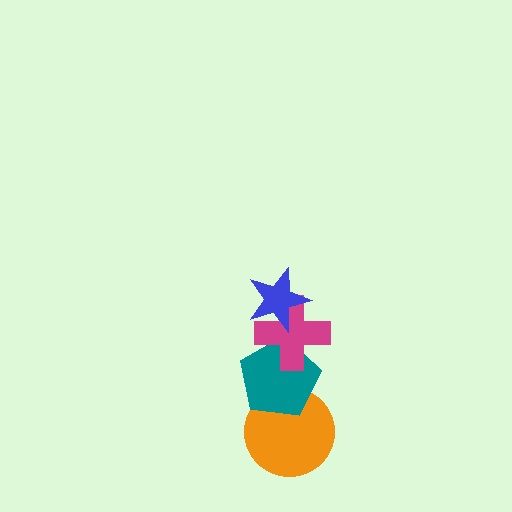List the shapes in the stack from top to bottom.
From top to bottom: the blue star, the magenta cross, the teal pentagon, the orange circle.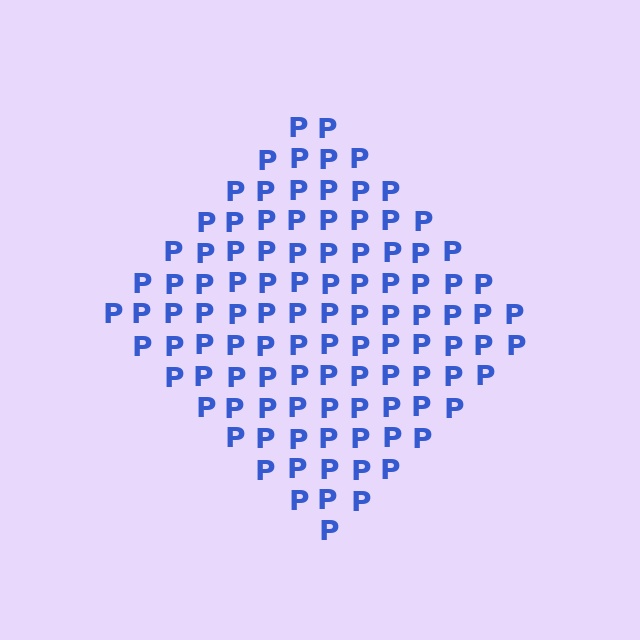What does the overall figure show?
The overall figure shows a diamond.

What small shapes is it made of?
It is made of small letter P's.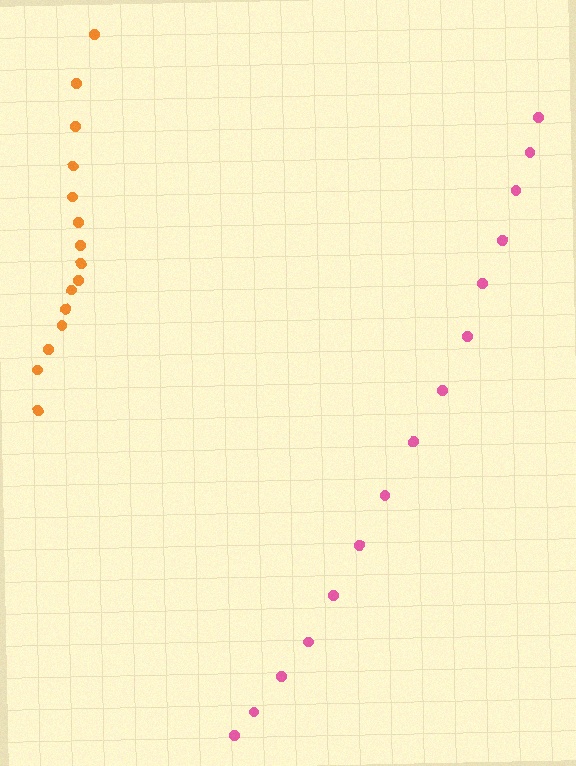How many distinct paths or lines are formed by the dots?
There are 2 distinct paths.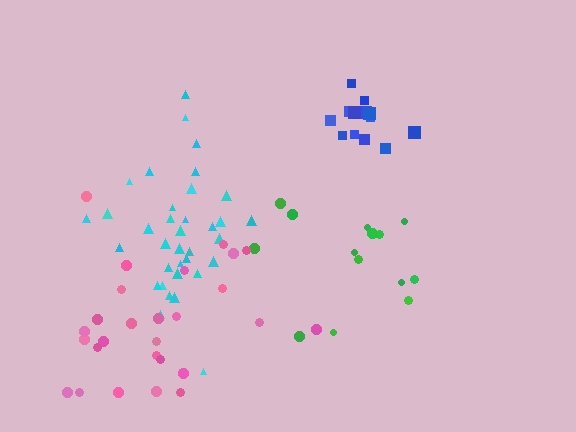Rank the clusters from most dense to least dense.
blue, cyan, pink, green.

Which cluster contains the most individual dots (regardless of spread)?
Cyan (35).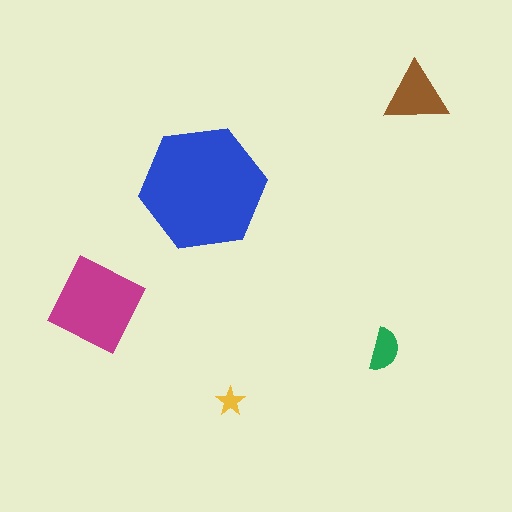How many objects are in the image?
There are 5 objects in the image.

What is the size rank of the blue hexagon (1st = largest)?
1st.